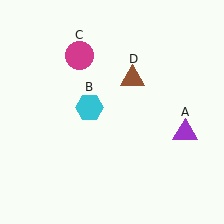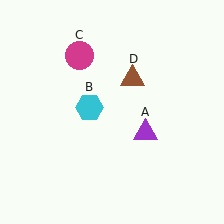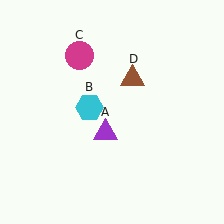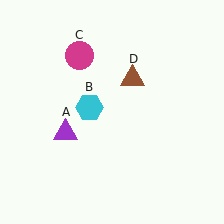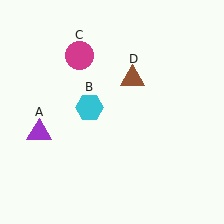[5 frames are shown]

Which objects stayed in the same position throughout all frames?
Cyan hexagon (object B) and magenta circle (object C) and brown triangle (object D) remained stationary.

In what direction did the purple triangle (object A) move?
The purple triangle (object A) moved left.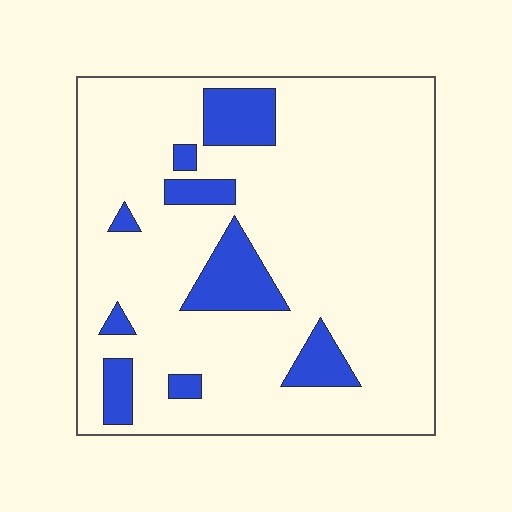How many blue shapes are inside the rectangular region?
9.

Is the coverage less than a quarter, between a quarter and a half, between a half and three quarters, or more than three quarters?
Less than a quarter.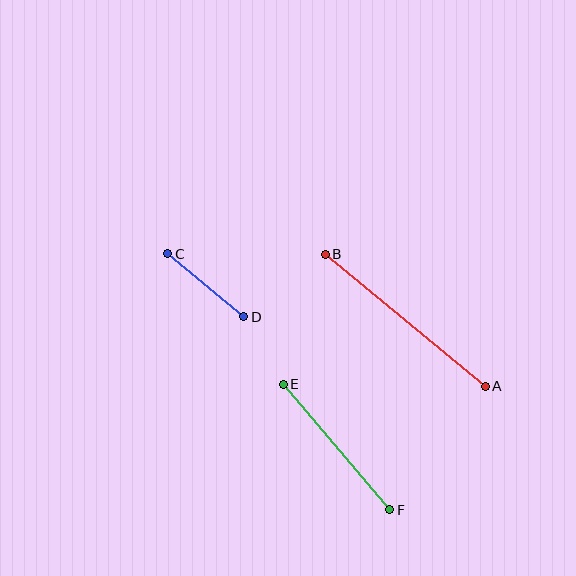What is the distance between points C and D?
The distance is approximately 99 pixels.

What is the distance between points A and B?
The distance is approximately 207 pixels.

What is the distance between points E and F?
The distance is approximately 164 pixels.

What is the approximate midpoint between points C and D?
The midpoint is at approximately (206, 285) pixels.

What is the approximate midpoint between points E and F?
The midpoint is at approximately (336, 447) pixels.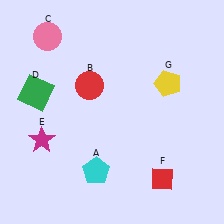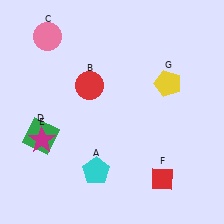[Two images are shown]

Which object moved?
The green square (D) moved down.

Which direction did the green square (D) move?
The green square (D) moved down.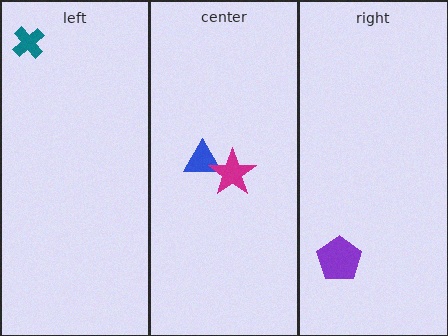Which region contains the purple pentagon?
The right region.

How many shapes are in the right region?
1.